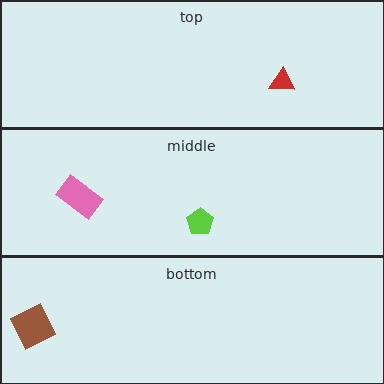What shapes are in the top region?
The red triangle.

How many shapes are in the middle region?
2.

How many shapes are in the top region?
1.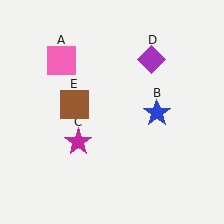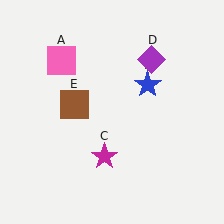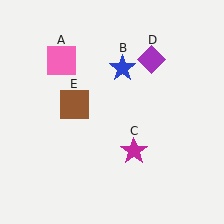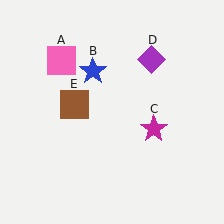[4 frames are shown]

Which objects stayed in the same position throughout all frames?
Pink square (object A) and purple diamond (object D) and brown square (object E) remained stationary.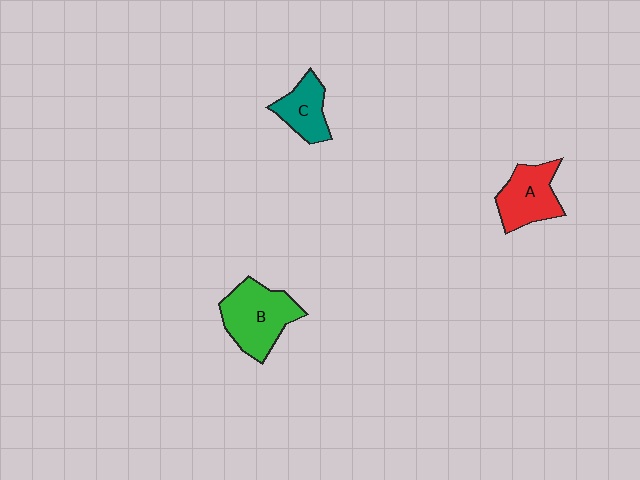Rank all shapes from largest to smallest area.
From largest to smallest: B (green), A (red), C (teal).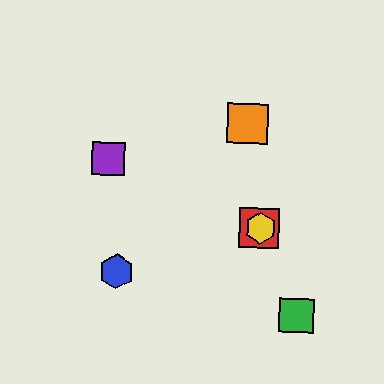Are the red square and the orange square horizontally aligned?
No, the red square is at y≈228 and the orange square is at y≈124.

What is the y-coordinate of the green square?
The green square is at y≈315.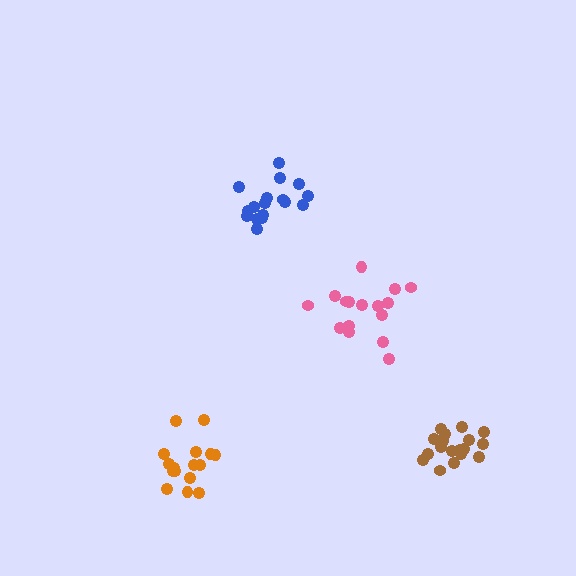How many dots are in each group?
Group 1: 16 dots, Group 2: 17 dots, Group 3: 18 dots, Group 4: 16 dots (67 total).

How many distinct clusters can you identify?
There are 4 distinct clusters.